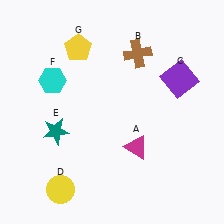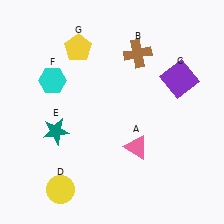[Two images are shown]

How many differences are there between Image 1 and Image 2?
There is 1 difference between the two images.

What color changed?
The triangle (A) changed from magenta in Image 1 to pink in Image 2.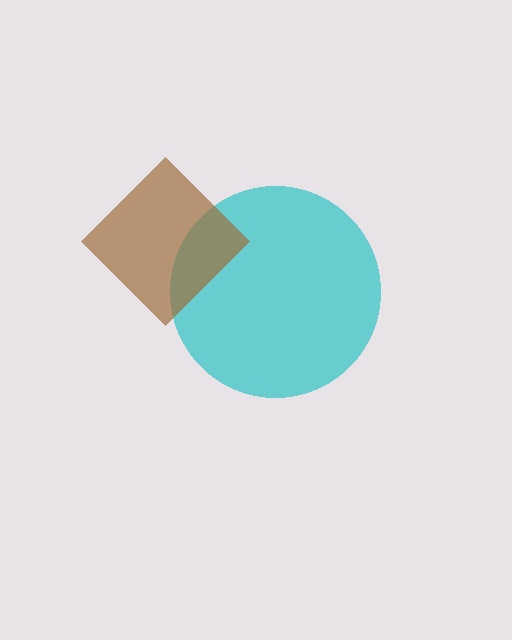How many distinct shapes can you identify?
There are 2 distinct shapes: a cyan circle, a brown diamond.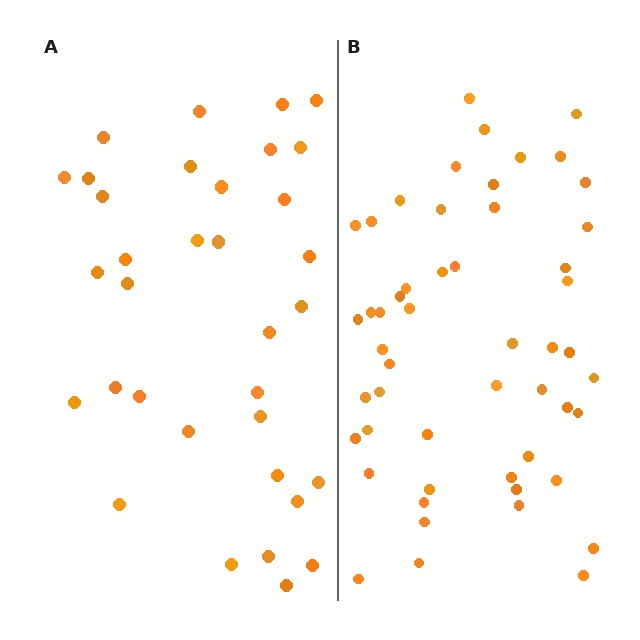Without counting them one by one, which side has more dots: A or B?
Region B (the right region) has more dots.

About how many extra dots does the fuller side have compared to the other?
Region B has approximately 20 more dots than region A.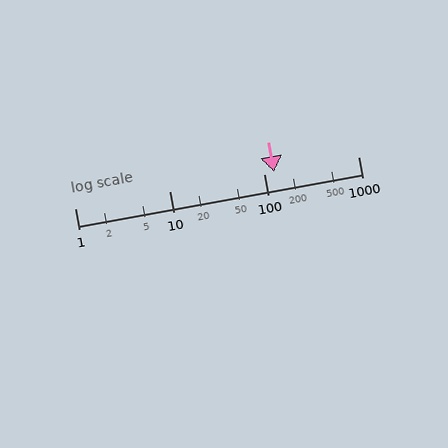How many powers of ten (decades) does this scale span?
The scale spans 3 decades, from 1 to 1000.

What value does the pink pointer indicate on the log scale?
The pointer indicates approximately 130.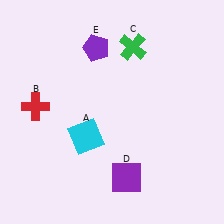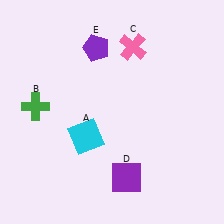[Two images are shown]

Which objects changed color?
B changed from red to green. C changed from green to pink.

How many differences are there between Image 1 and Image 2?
There are 2 differences between the two images.